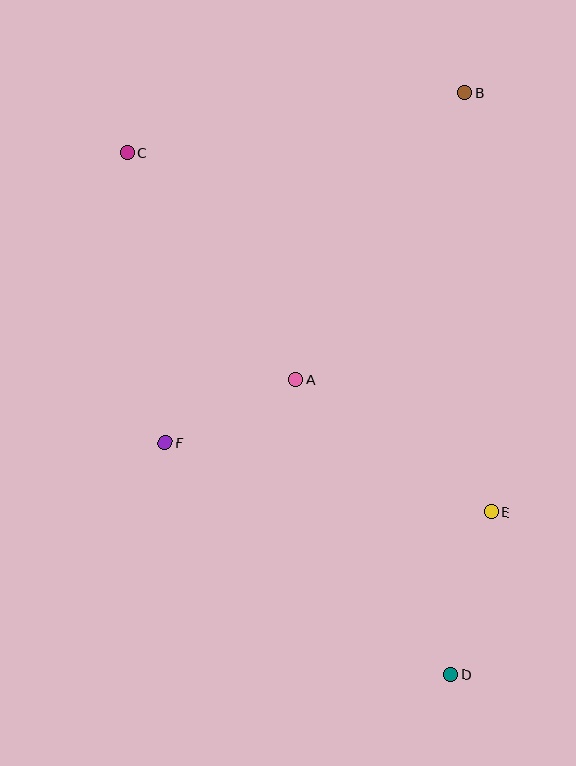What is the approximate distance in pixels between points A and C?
The distance between A and C is approximately 283 pixels.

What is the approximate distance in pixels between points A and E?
The distance between A and E is approximately 236 pixels.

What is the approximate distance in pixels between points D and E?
The distance between D and E is approximately 167 pixels.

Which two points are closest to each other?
Points A and F are closest to each other.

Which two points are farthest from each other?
Points C and D are farthest from each other.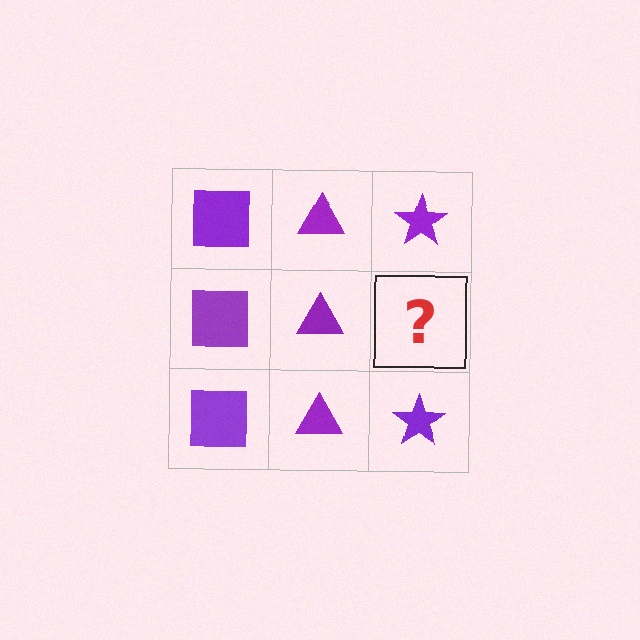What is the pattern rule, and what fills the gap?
The rule is that each column has a consistent shape. The gap should be filled with a purple star.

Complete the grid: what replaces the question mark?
The question mark should be replaced with a purple star.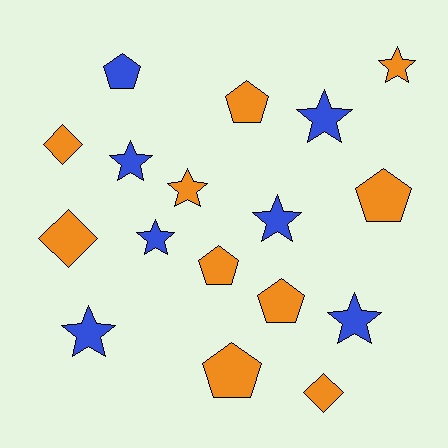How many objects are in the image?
There are 17 objects.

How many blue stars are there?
There are 6 blue stars.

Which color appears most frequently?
Orange, with 10 objects.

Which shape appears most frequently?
Star, with 8 objects.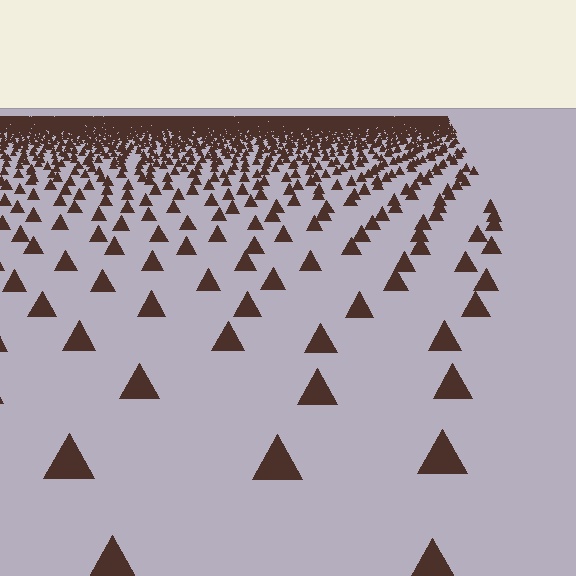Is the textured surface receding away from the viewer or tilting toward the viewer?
The surface is receding away from the viewer. Texture elements get smaller and denser toward the top.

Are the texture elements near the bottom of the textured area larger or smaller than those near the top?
Larger. Near the bottom, elements are closer to the viewer and appear at a bigger on-screen size.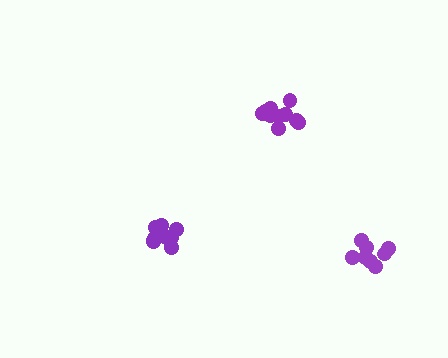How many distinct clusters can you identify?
There are 3 distinct clusters.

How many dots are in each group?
Group 1: 9 dots, Group 2: 8 dots, Group 3: 11 dots (28 total).